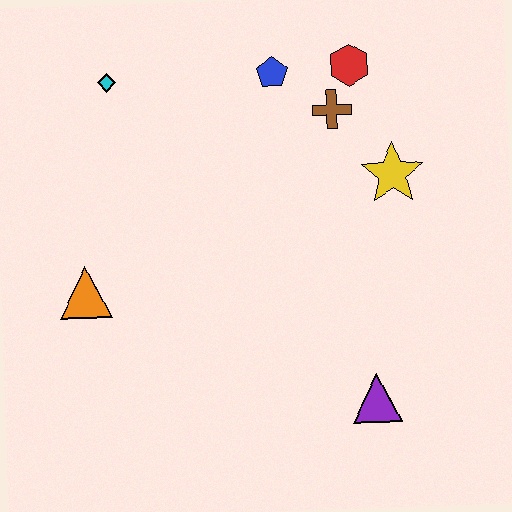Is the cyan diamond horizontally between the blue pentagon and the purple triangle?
No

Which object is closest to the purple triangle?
The yellow star is closest to the purple triangle.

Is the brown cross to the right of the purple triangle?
No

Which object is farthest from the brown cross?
The orange triangle is farthest from the brown cross.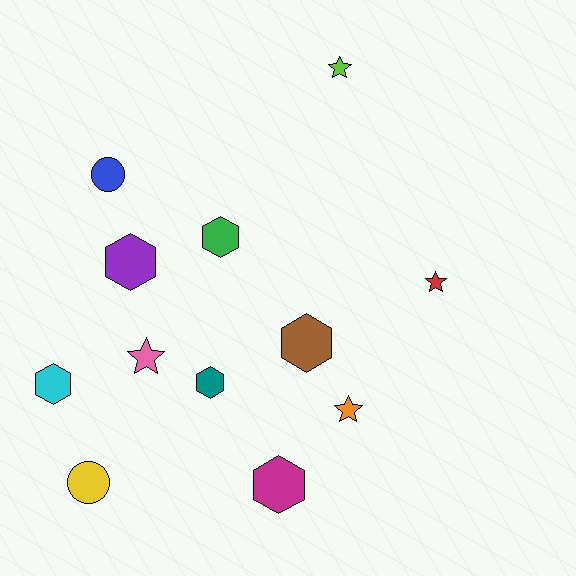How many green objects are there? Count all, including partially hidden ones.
There is 1 green object.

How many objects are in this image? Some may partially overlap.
There are 12 objects.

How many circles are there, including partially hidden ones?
There are 2 circles.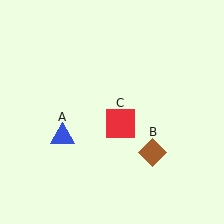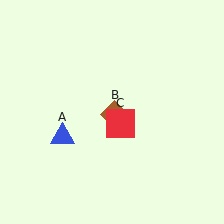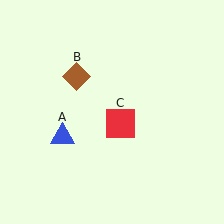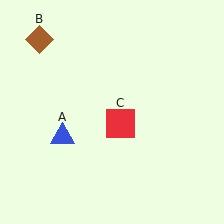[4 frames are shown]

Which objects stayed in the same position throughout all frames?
Blue triangle (object A) and red square (object C) remained stationary.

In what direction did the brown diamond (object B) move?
The brown diamond (object B) moved up and to the left.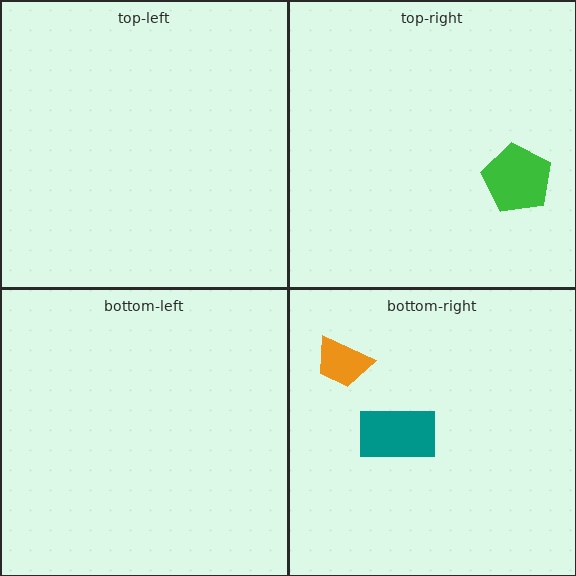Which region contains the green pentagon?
The top-right region.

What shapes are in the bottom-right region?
The orange trapezoid, the teal rectangle.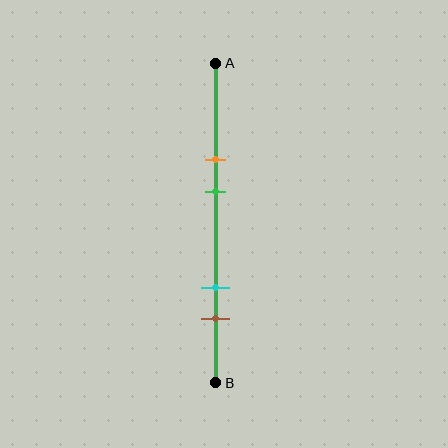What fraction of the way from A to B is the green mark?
The green mark is approximately 40% (0.4) of the way from A to B.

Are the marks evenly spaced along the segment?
No, the marks are not evenly spaced.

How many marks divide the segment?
There are 4 marks dividing the segment.